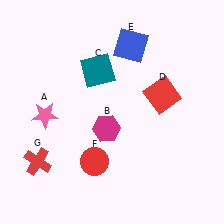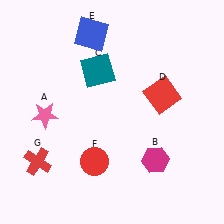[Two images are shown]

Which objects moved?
The objects that moved are: the magenta hexagon (B), the blue square (E).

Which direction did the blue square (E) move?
The blue square (E) moved left.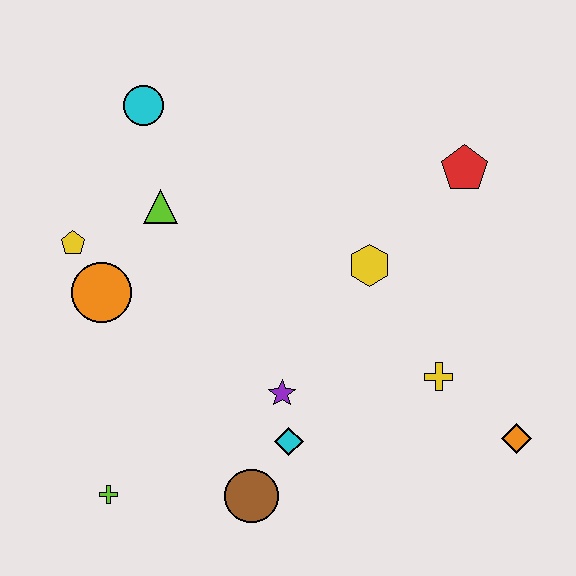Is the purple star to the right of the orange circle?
Yes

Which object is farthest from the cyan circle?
The orange diamond is farthest from the cyan circle.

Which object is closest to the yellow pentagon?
The orange circle is closest to the yellow pentagon.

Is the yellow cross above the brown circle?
Yes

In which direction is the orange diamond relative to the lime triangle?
The orange diamond is to the right of the lime triangle.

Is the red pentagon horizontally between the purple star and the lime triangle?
No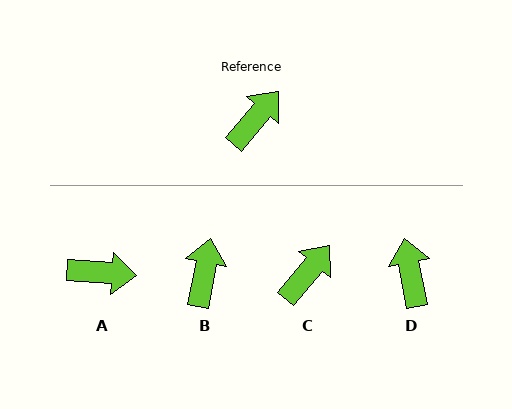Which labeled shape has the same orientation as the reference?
C.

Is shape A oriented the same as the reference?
No, it is off by about 54 degrees.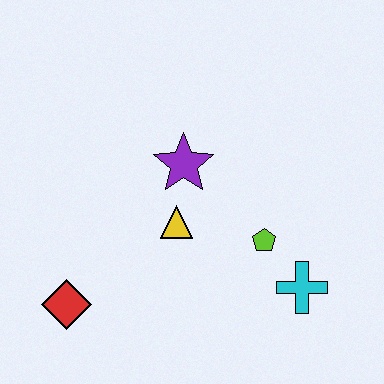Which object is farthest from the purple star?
The red diamond is farthest from the purple star.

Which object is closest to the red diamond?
The yellow triangle is closest to the red diamond.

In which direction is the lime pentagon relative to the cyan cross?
The lime pentagon is above the cyan cross.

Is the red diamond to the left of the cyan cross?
Yes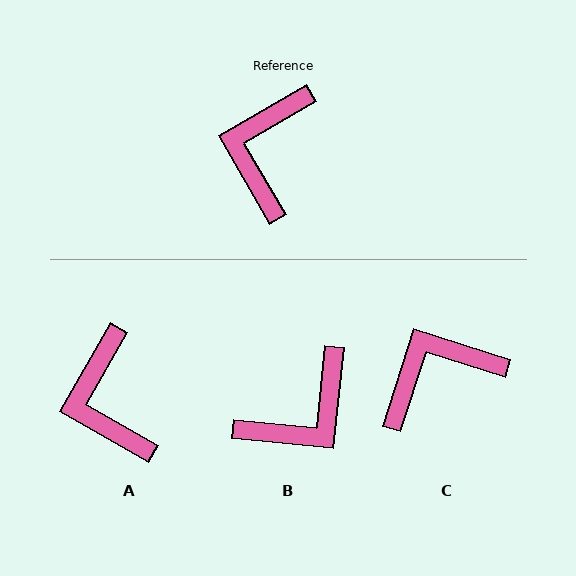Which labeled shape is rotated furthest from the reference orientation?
B, about 144 degrees away.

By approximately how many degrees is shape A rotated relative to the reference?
Approximately 30 degrees counter-clockwise.